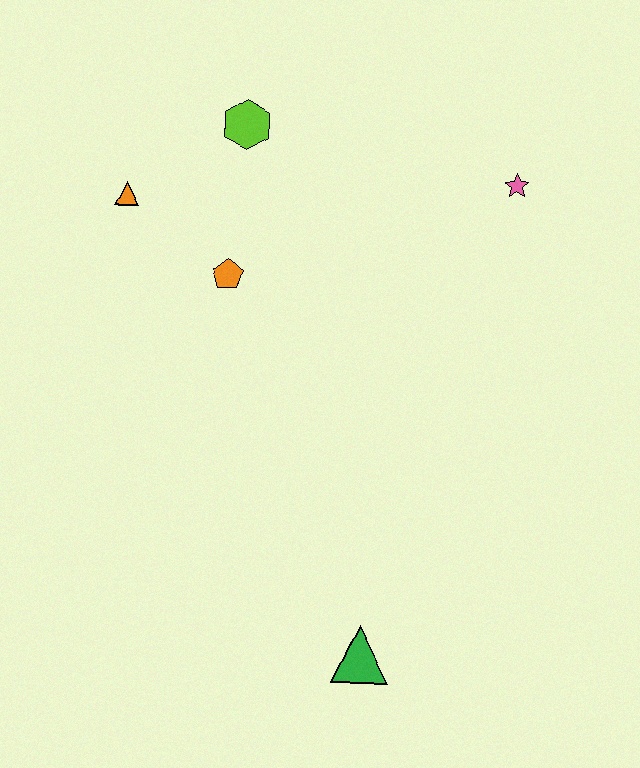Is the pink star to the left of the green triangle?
No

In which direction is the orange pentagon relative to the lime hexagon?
The orange pentagon is below the lime hexagon.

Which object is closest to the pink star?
The lime hexagon is closest to the pink star.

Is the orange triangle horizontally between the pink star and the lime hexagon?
No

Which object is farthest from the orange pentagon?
The green triangle is farthest from the orange pentagon.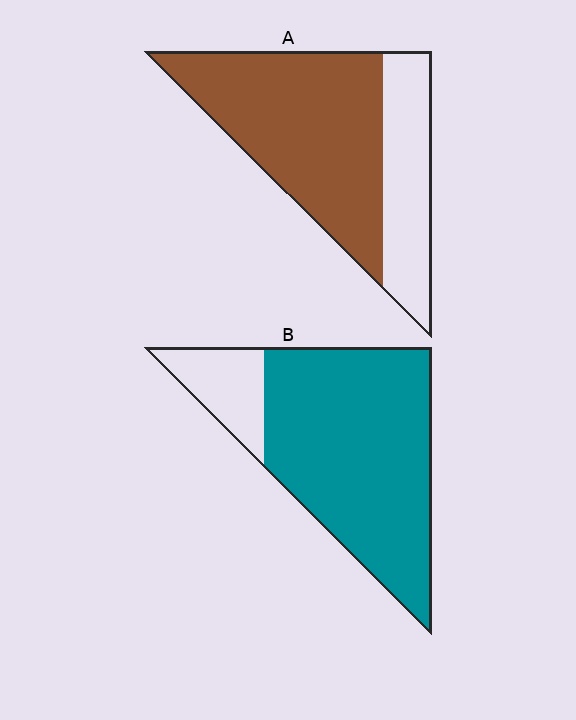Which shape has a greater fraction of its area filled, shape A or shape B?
Shape B.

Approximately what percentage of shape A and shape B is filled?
A is approximately 70% and B is approximately 85%.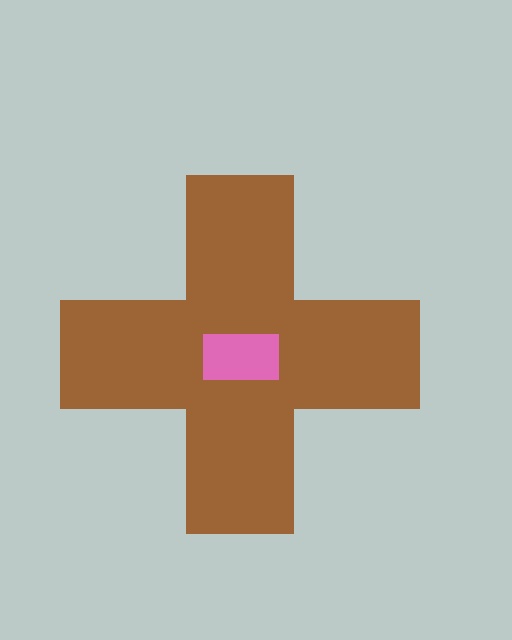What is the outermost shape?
The brown cross.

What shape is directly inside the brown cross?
The pink rectangle.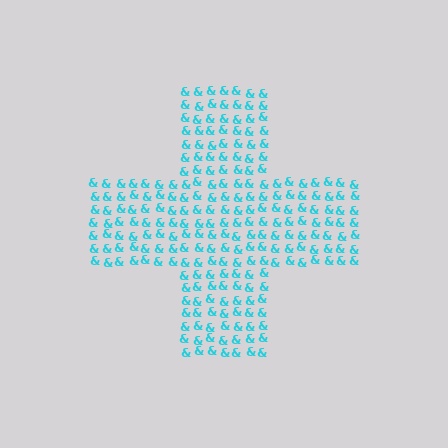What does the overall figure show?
The overall figure shows a cross.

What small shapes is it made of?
It is made of small ampersands.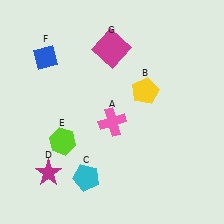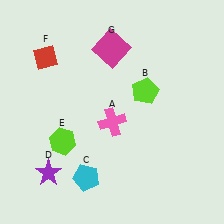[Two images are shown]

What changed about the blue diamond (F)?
In Image 1, F is blue. In Image 2, it changed to red.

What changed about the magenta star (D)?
In Image 1, D is magenta. In Image 2, it changed to purple.